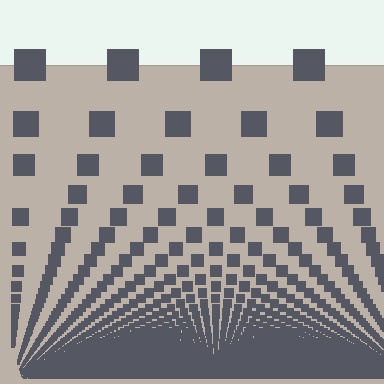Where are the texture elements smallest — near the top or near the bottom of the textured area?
Near the bottom.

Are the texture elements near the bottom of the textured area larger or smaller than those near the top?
Smaller. The gradient is inverted — elements near the bottom are smaller and denser.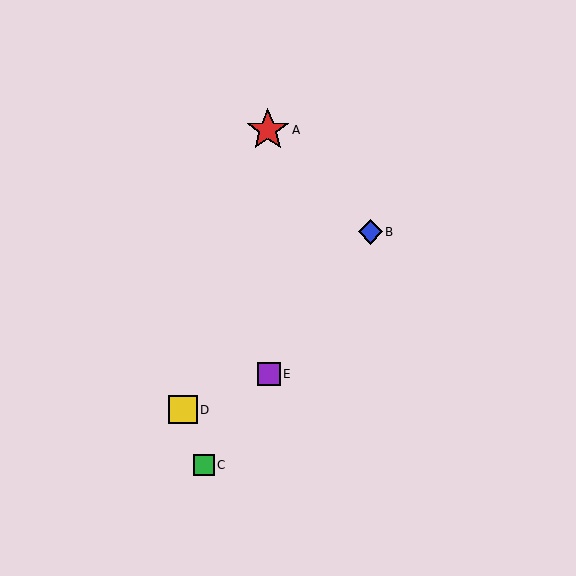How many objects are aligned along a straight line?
3 objects (B, C, E) are aligned along a straight line.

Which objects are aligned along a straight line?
Objects B, C, E are aligned along a straight line.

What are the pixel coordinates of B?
Object B is at (370, 232).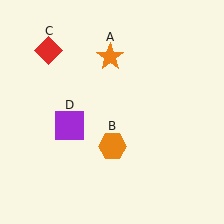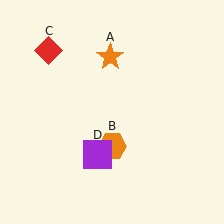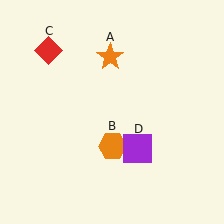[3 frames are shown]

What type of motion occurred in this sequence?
The purple square (object D) rotated counterclockwise around the center of the scene.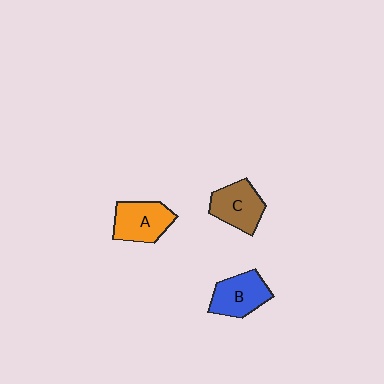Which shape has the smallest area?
Shape C (brown).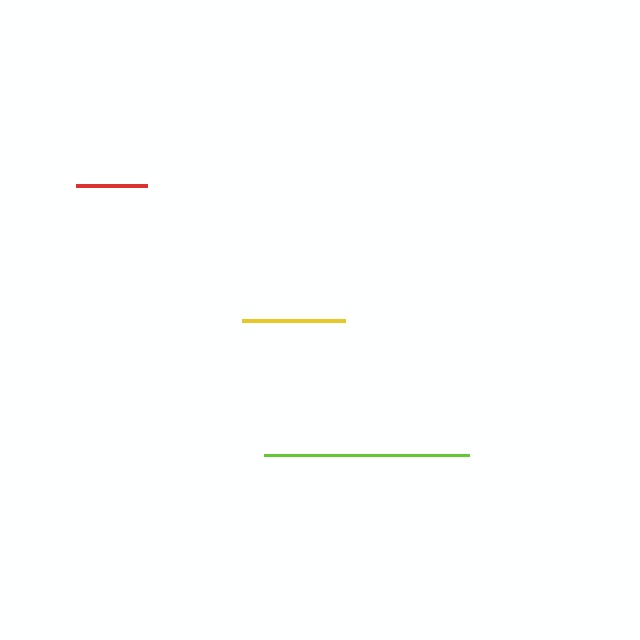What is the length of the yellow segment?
The yellow segment is approximately 103 pixels long.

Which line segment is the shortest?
The red line is the shortest at approximately 72 pixels.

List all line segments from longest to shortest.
From longest to shortest: lime, yellow, red.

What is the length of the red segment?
The red segment is approximately 72 pixels long.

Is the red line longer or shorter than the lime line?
The lime line is longer than the red line.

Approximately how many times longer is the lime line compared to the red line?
The lime line is approximately 2.9 times the length of the red line.